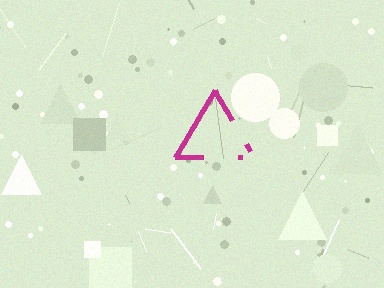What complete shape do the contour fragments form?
The contour fragments form a triangle.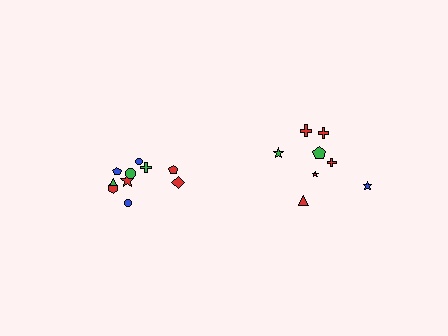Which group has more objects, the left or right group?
The left group.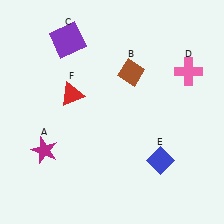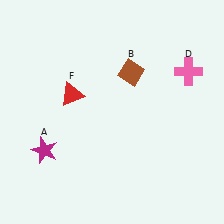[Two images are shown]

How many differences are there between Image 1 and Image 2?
There are 2 differences between the two images.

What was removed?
The purple square (C), the blue diamond (E) were removed in Image 2.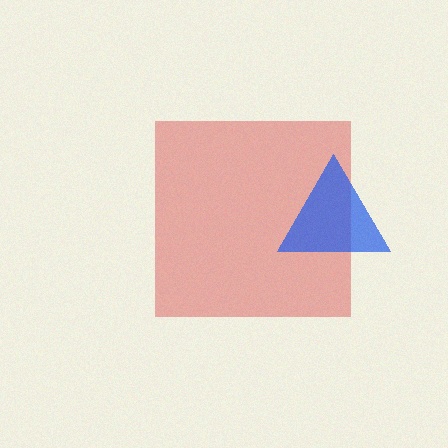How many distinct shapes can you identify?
There are 2 distinct shapes: a red square, a blue triangle.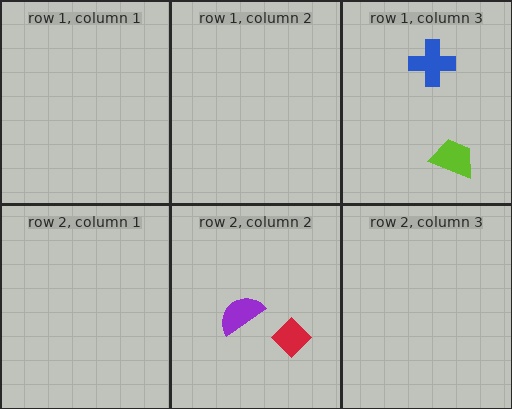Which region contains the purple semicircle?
The row 2, column 2 region.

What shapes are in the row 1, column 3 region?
The lime trapezoid, the blue cross.